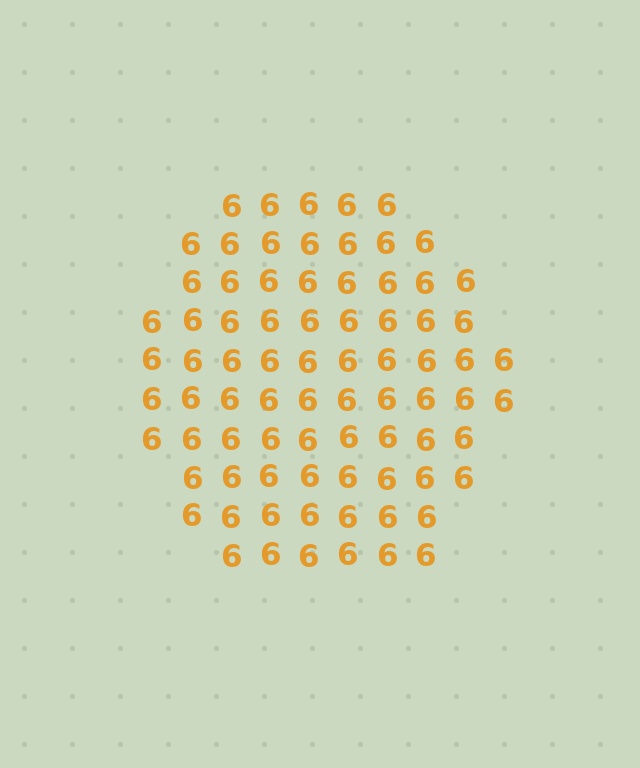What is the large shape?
The large shape is a hexagon.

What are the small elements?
The small elements are digit 6's.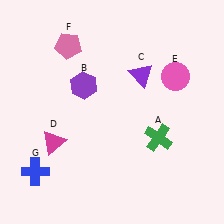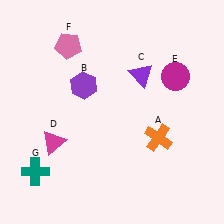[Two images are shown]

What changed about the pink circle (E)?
In Image 1, E is pink. In Image 2, it changed to magenta.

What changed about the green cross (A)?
In Image 1, A is green. In Image 2, it changed to orange.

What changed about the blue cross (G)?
In Image 1, G is blue. In Image 2, it changed to teal.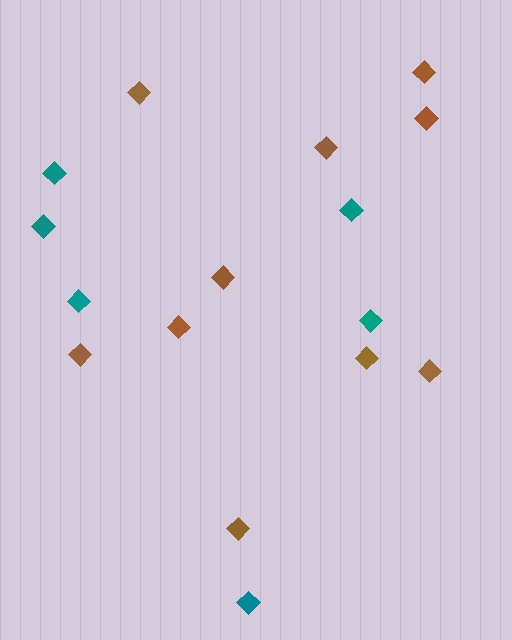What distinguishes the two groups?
There are 2 groups: one group of brown diamonds (10) and one group of teal diamonds (6).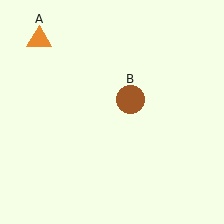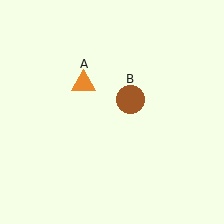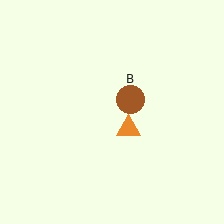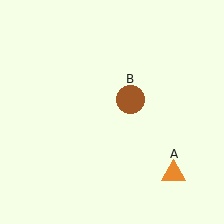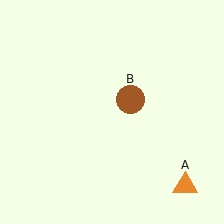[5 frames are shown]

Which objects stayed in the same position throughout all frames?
Brown circle (object B) remained stationary.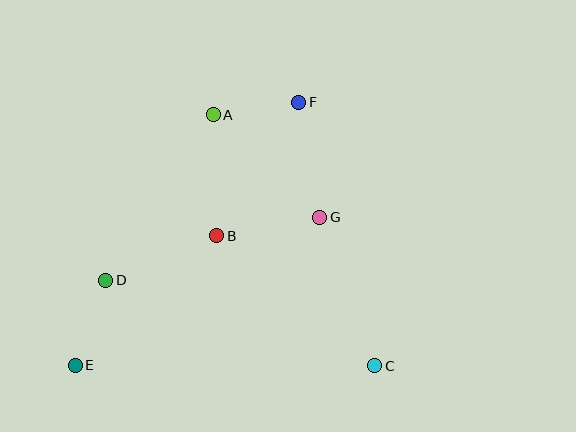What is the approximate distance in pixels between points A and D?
The distance between A and D is approximately 197 pixels.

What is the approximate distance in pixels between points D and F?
The distance between D and F is approximately 262 pixels.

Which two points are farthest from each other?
Points E and F are farthest from each other.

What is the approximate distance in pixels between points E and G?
The distance between E and G is approximately 286 pixels.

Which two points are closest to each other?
Points A and F are closest to each other.